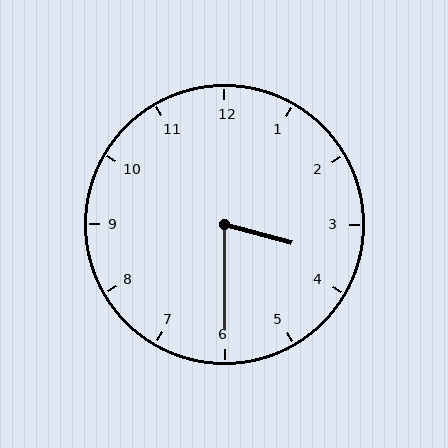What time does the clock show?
3:30.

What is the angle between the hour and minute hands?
Approximately 75 degrees.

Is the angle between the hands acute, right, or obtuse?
It is acute.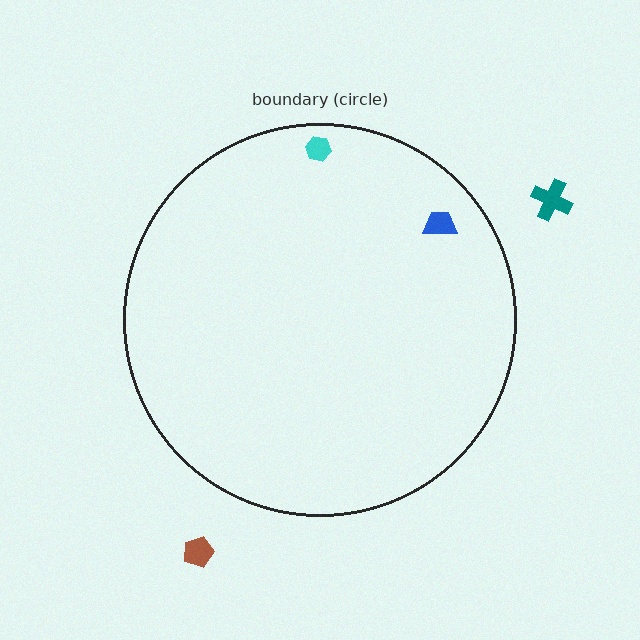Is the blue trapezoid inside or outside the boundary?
Inside.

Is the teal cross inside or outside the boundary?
Outside.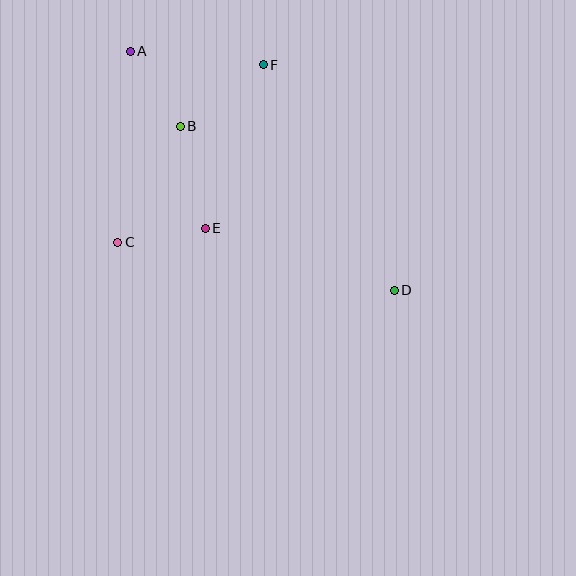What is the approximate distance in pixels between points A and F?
The distance between A and F is approximately 134 pixels.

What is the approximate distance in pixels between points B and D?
The distance between B and D is approximately 270 pixels.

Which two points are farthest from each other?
Points A and D are farthest from each other.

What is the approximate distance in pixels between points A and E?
The distance between A and E is approximately 192 pixels.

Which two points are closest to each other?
Points C and E are closest to each other.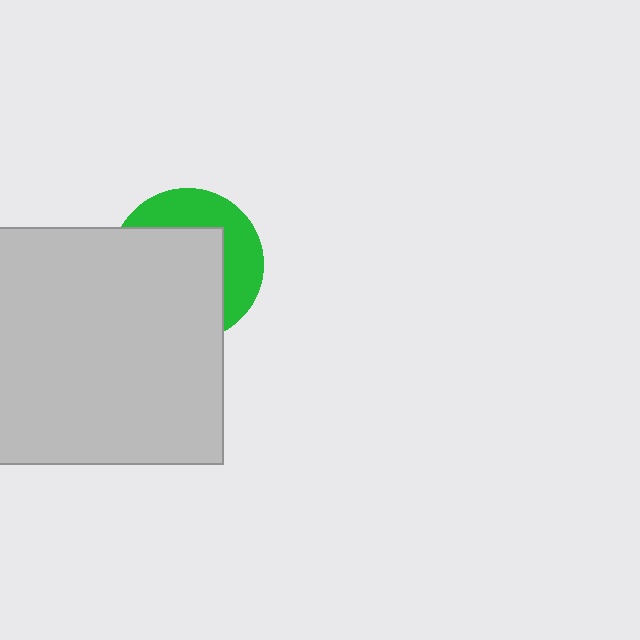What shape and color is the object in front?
The object in front is a light gray square.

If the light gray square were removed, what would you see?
You would see the complete green circle.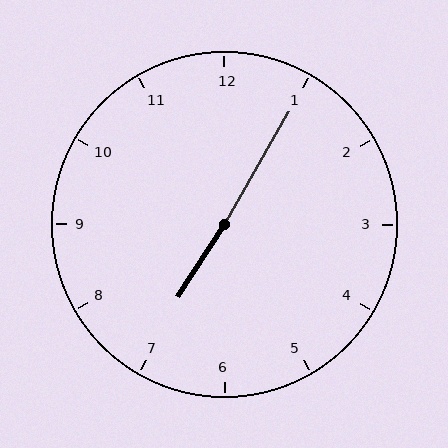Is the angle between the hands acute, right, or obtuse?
It is obtuse.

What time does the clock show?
7:05.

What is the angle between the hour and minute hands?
Approximately 178 degrees.